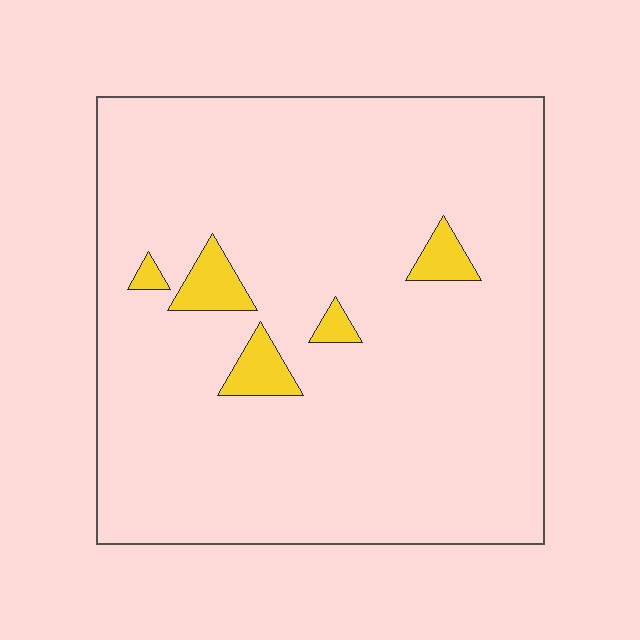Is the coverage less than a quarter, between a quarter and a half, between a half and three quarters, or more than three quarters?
Less than a quarter.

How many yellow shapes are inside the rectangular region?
5.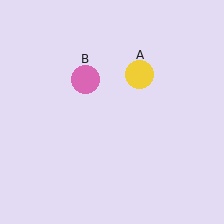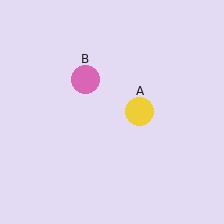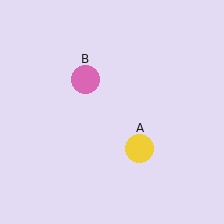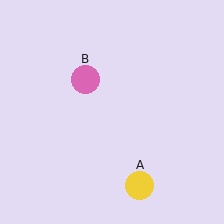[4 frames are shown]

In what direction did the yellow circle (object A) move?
The yellow circle (object A) moved down.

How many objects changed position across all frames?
1 object changed position: yellow circle (object A).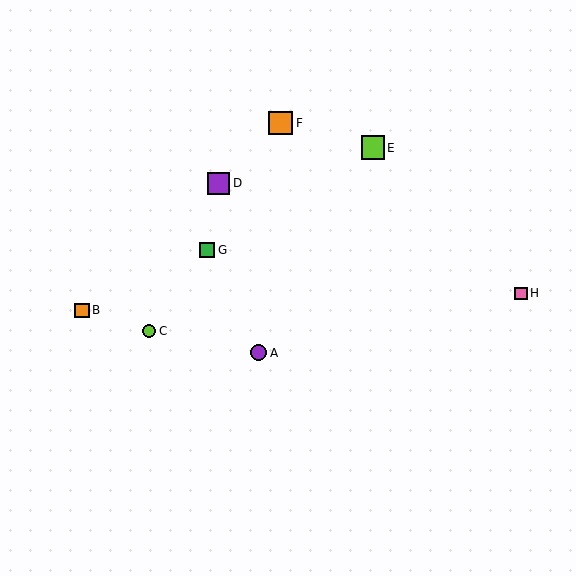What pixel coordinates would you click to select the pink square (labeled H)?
Click at (521, 294) to select the pink square H.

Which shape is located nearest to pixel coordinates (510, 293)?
The pink square (labeled H) at (521, 294) is nearest to that location.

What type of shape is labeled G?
Shape G is a green square.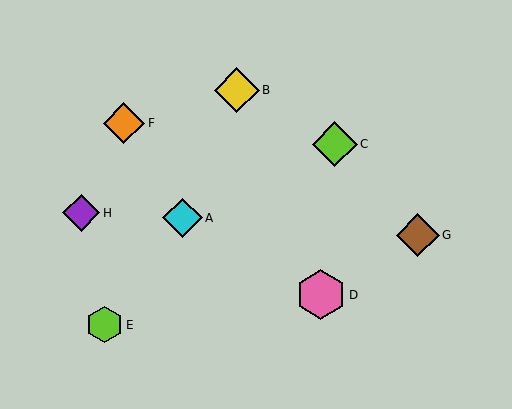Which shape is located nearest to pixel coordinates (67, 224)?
The purple diamond (labeled H) at (81, 213) is nearest to that location.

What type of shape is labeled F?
Shape F is an orange diamond.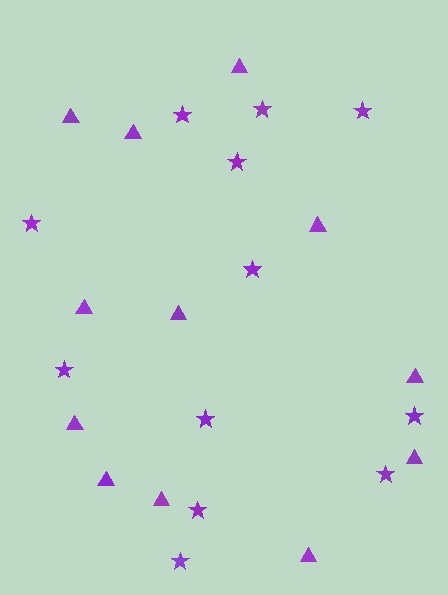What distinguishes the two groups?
There are 2 groups: one group of triangles (12) and one group of stars (12).